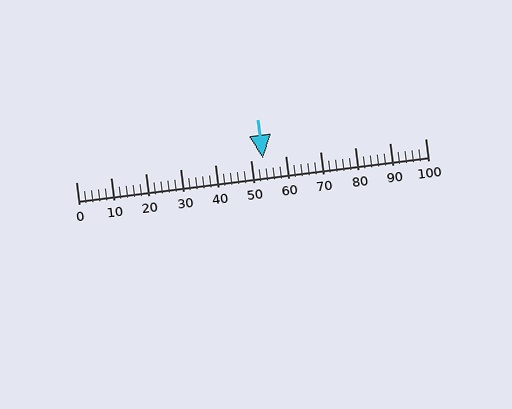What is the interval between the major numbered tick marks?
The major tick marks are spaced 10 units apart.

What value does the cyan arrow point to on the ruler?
The cyan arrow points to approximately 54.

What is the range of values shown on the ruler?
The ruler shows values from 0 to 100.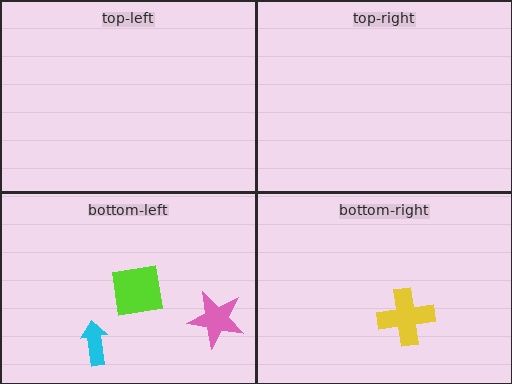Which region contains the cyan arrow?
The bottom-left region.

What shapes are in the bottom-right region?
The yellow cross.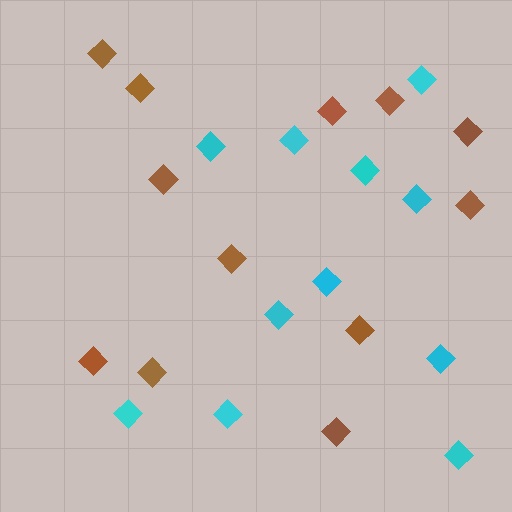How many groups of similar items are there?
There are 2 groups: one group of brown diamonds (12) and one group of cyan diamonds (11).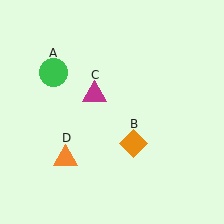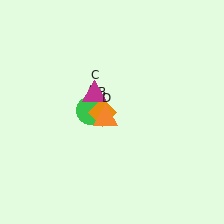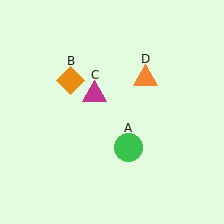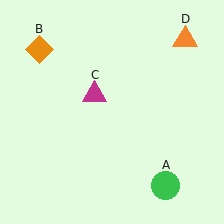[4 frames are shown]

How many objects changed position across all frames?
3 objects changed position: green circle (object A), orange diamond (object B), orange triangle (object D).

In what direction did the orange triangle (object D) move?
The orange triangle (object D) moved up and to the right.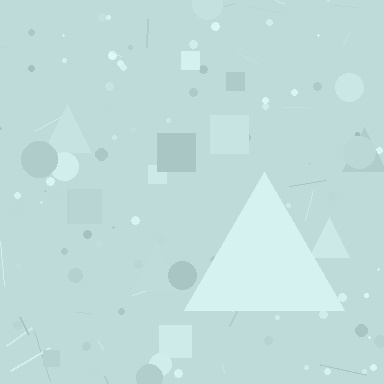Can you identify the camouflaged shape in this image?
The camouflaged shape is a triangle.